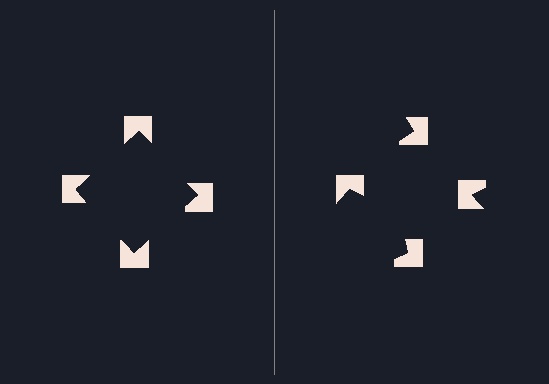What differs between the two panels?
The notched squares are positioned identically on both sides; only the wedge orientations differ. On the left they align to a square; on the right they are misaligned.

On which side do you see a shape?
An illusory square appears on the left side. On the right side the wedge cuts are rotated, so no coherent shape forms.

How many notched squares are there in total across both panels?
8 — 4 on each side.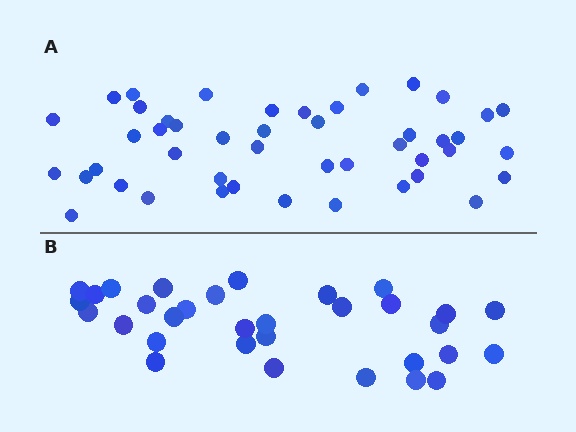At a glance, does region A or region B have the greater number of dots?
Region A (the top region) has more dots.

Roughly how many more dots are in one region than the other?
Region A has approximately 15 more dots than region B.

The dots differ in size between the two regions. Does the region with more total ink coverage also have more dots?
No. Region B has more total ink coverage because its dots are larger, but region A actually contains more individual dots. Total area can be misleading — the number of items is what matters here.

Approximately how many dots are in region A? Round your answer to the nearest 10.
About 50 dots. (The exact count is 46, which rounds to 50.)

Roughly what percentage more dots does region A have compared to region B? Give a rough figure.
About 45% more.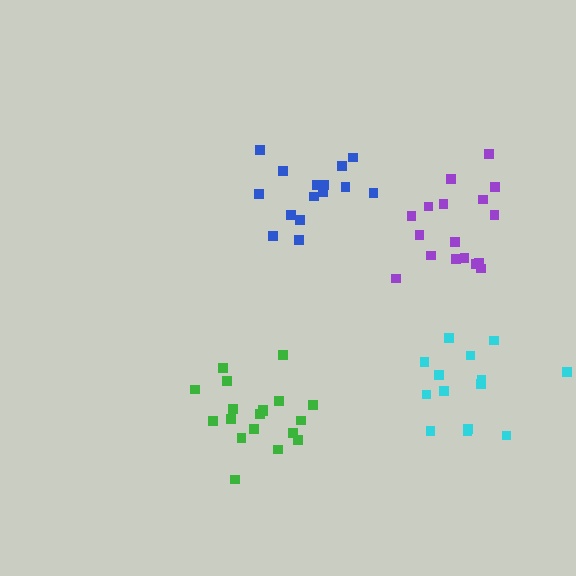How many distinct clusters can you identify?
There are 4 distinct clusters.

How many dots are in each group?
Group 1: 14 dots, Group 2: 17 dots, Group 3: 19 dots, Group 4: 15 dots (65 total).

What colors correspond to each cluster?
The clusters are colored: cyan, purple, green, blue.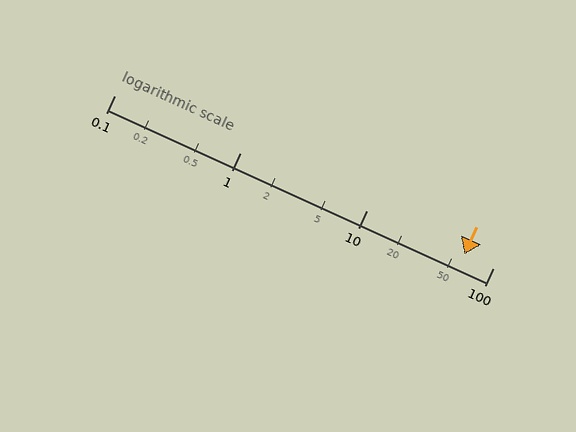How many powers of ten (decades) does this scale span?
The scale spans 3 decades, from 0.1 to 100.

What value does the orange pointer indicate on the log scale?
The pointer indicates approximately 59.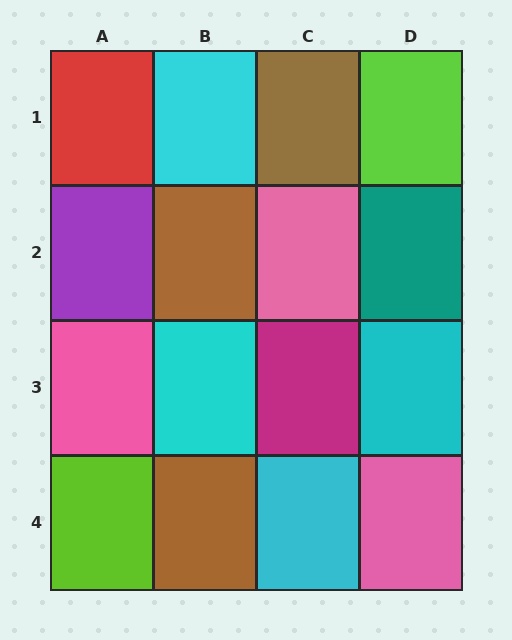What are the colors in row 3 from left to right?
Pink, cyan, magenta, cyan.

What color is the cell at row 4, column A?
Lime.